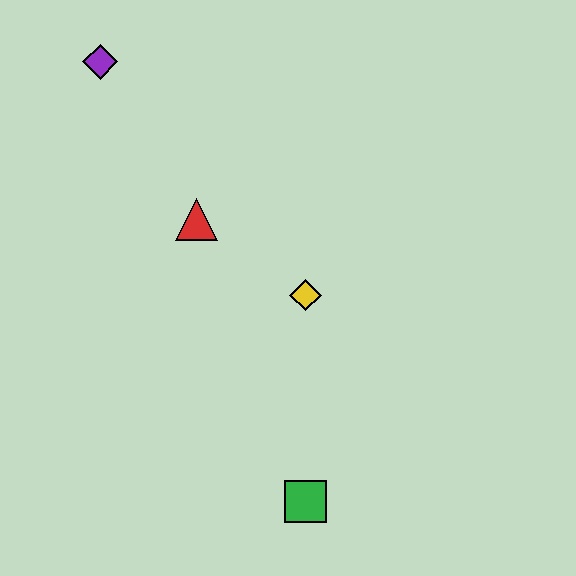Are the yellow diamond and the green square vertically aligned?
Yes, both are at x≈306.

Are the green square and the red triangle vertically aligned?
No, the green square is at x≈306 and the red triangle is at x≈197.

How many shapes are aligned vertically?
3 shapes (the blue diamond, the green square, the yellow diamond) are aligned vertically.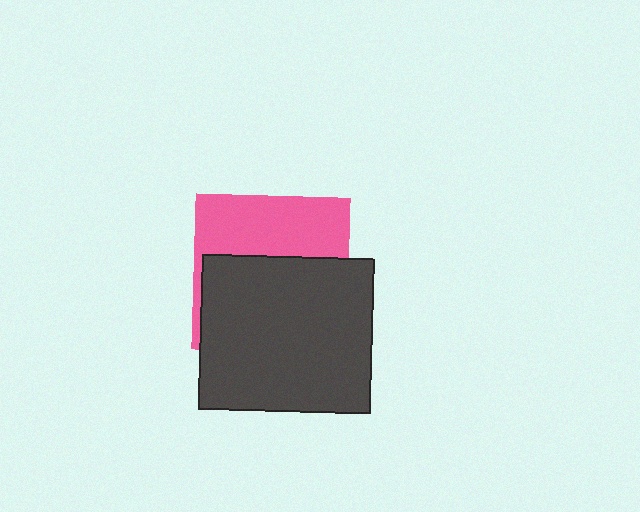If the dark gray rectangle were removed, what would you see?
You would see the complete pink square.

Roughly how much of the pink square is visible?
A small part of it is visible (roughly 42%).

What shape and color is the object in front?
The object in front is a dark gray rectangle.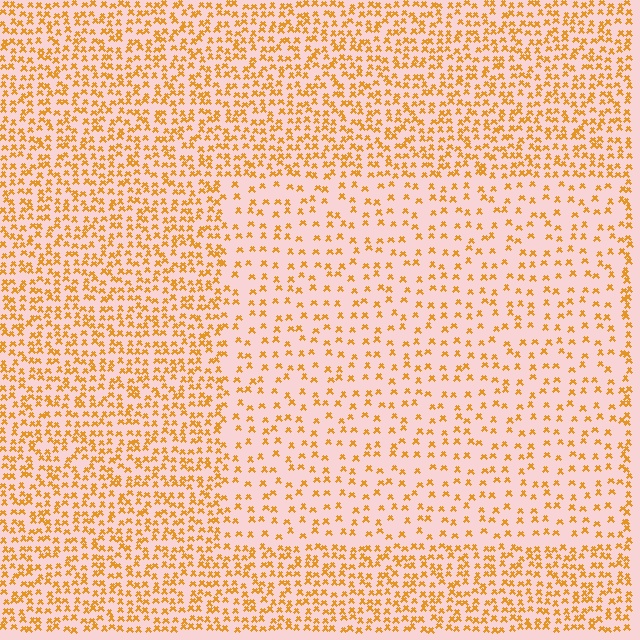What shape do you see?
I see a rectangle.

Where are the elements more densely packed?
The elements are more densely packed outside the rectangle boundary.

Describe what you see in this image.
The image contains small orange elements arranged at two different densities. A rectangle-shaped region is visible where the elements are less densely packed than the surrounding area.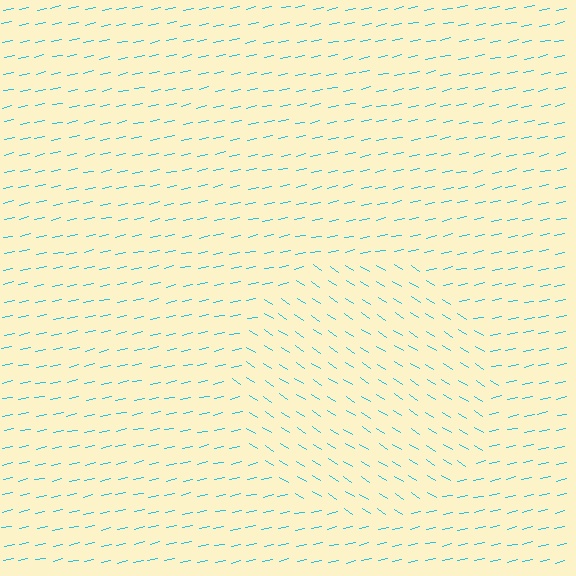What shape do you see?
I see a circle.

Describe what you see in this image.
The image is filled with small cyan line segments. A circle region in the image has lines oriented differently from the surrounding lines, creating a visible texture boundary.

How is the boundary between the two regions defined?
The boundary is defined purely by a change in line orientation (approximately 45 degrees difference). All lines are the same color and thickness.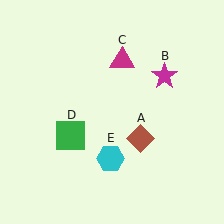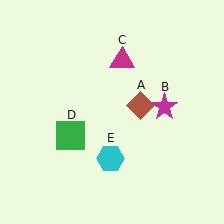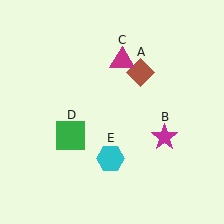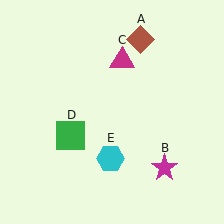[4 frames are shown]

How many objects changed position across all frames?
2 objects changed position: brown diamond (object A), magenta star (object B).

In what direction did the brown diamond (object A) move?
The brown diamond (object A) moved up.